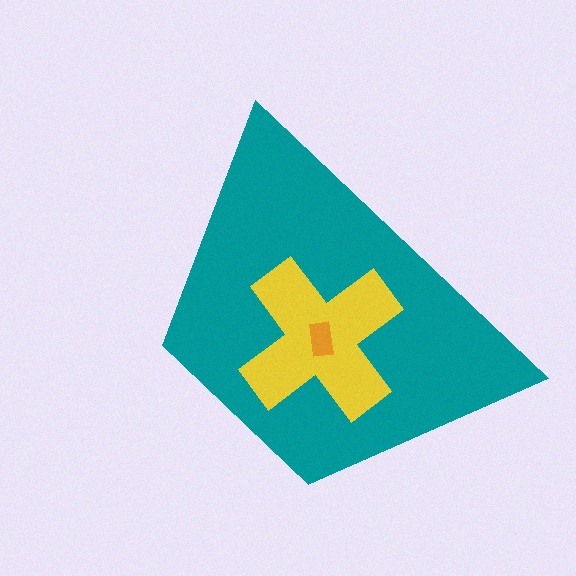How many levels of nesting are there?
3.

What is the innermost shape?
The orange rectangle.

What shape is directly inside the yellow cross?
The orange rectangle.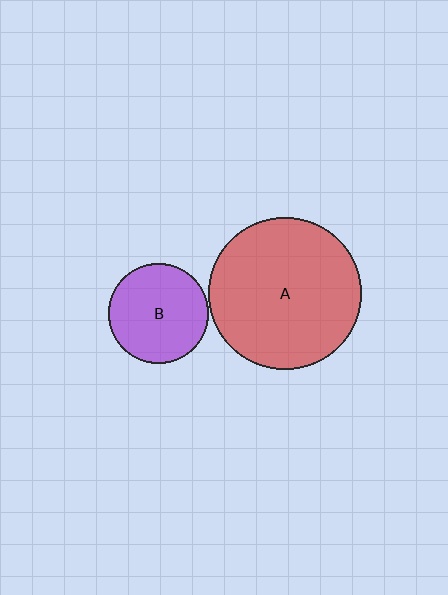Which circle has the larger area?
Circle A (red).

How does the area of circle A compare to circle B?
Approximately 2.3 times.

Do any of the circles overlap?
No, none of the circles overlap.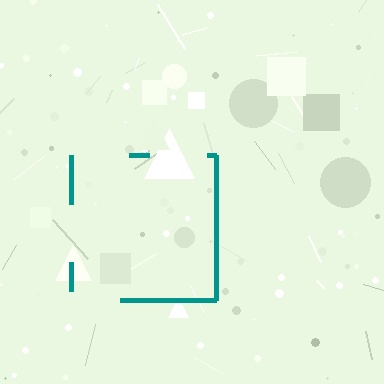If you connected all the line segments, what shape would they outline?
They would outline a square.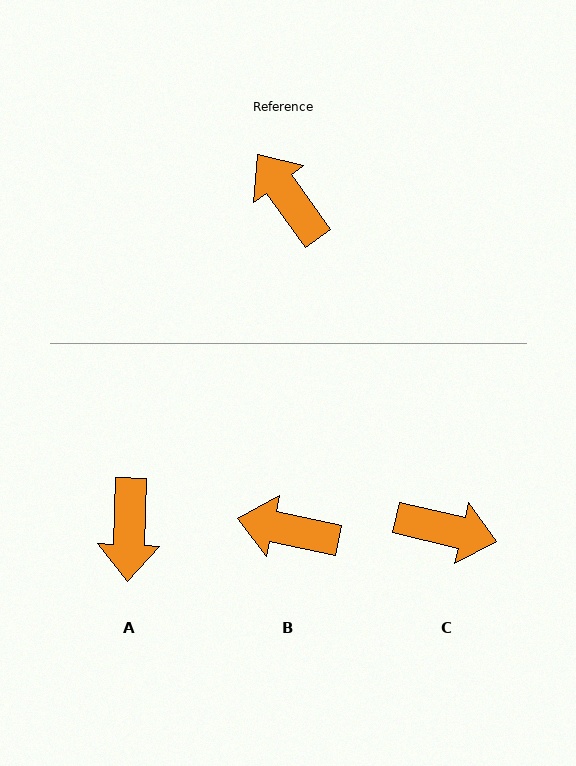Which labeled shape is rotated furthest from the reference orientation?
A, about 142 degrees away.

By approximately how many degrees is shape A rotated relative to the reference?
Approximately 142 degrees counter-clockwise.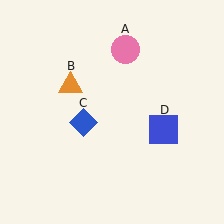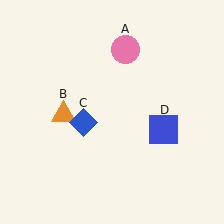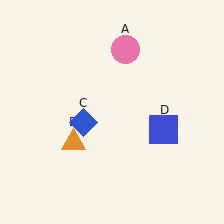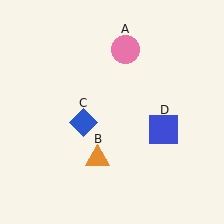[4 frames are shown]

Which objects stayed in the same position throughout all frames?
Pink circle (object A) and blue diamond (object C) and blue square (object D) remained stationary.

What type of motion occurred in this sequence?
The orange triangle (object B) rotated counterclockwise around the center of the scene.